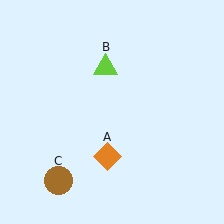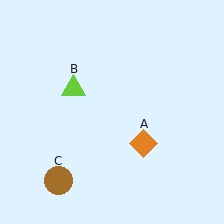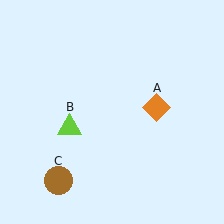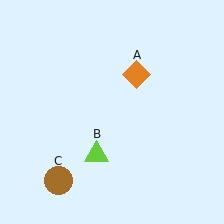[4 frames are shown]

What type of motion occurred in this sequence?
The orange diamond (object A), lime triangle (object B) rotated counterclockwise around the center of the scene.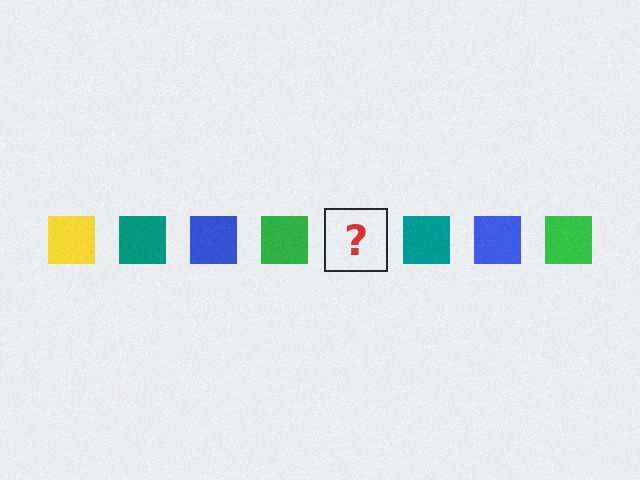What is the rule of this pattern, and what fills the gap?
The rule is that the pattern cycles through yellow, teal, blue, green squares. The gap should be filled with a yellow square.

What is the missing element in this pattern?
The missing element is a yellow square.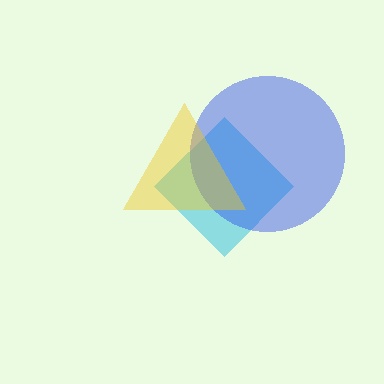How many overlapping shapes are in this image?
There are 3 overlapping shapes in the image.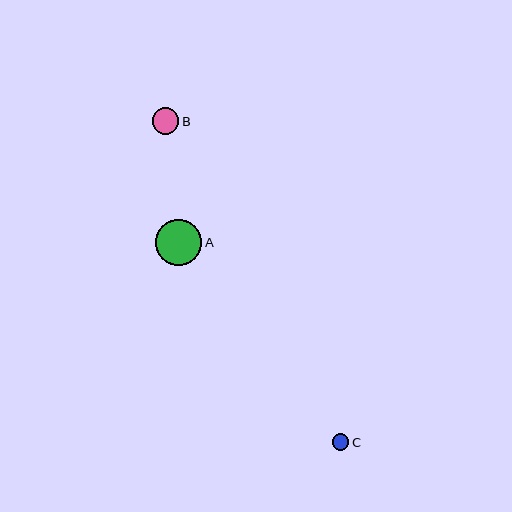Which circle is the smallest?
Circle C is the smallest with a size of approximately 16 pixels.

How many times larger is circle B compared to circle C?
Circle B is approximately 1.6 times the size of circle C.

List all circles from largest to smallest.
From largest to smallest: A, B, C.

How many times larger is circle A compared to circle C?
Circle A is approximately 2.9 times the size of circle C.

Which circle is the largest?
Circle A is the largest with a size of approximately 47 pixels.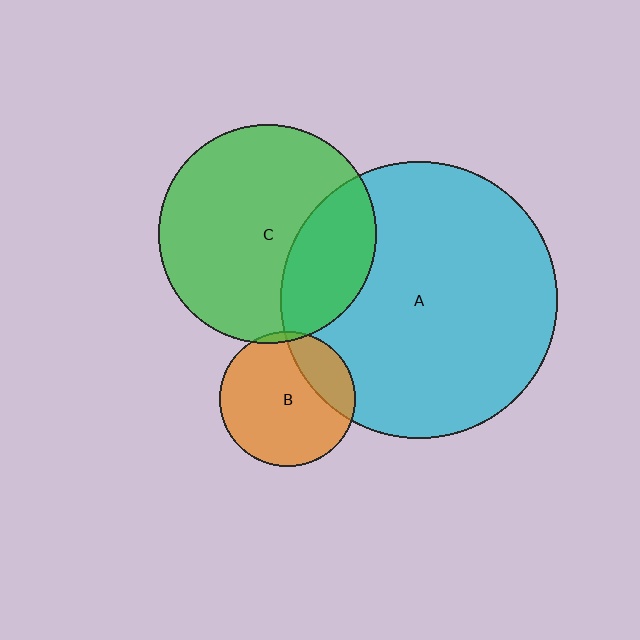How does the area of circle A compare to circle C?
Approximately 1.6 times.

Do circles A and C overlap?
Yes.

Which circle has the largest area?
Circle A (cyan).